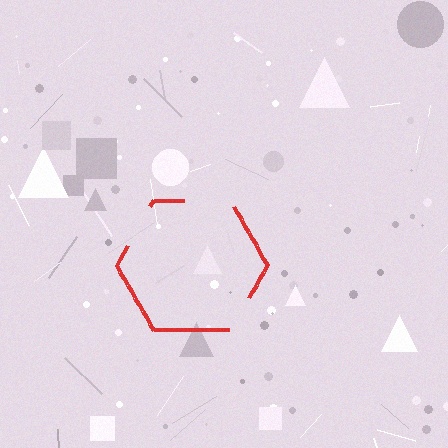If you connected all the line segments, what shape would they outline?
They would outline a hexagon.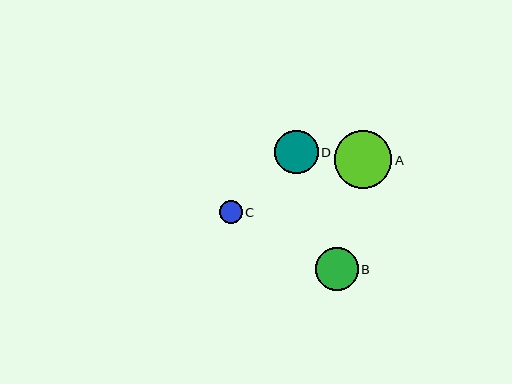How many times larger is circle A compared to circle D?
Circle A is approximately 1.3 times the size of circle D.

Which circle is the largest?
Circle A is the largest with a size of approximately 58 pixels.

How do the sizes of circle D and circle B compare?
Circle D and circle B are approximately the same size.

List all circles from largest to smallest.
From largest to smallest: A, D, B, C.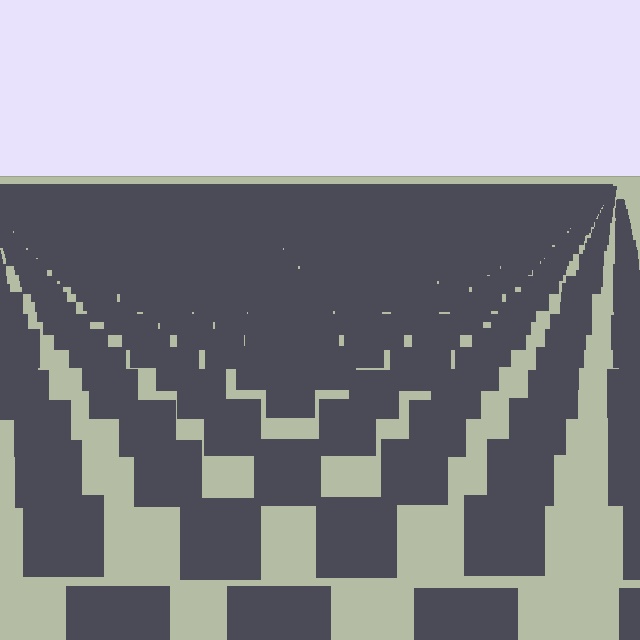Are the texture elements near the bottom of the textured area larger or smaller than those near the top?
Larger. Near the bottom, elements are closer to the viewer and appear at a bigger on-screen size.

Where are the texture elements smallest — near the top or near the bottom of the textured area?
Near the top.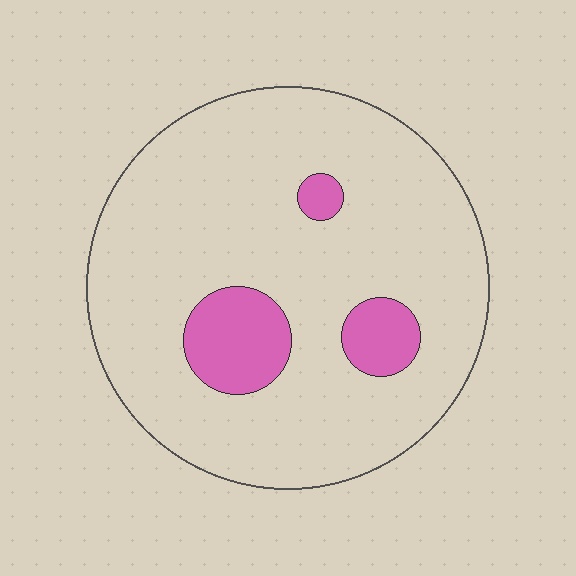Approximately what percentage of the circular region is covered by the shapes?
Approximately 15%.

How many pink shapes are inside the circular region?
3.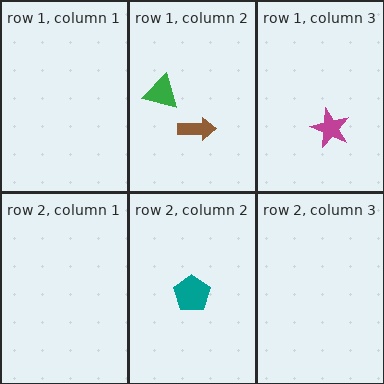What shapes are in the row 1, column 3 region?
The magenta star.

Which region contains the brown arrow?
The row 1, column 2 region.